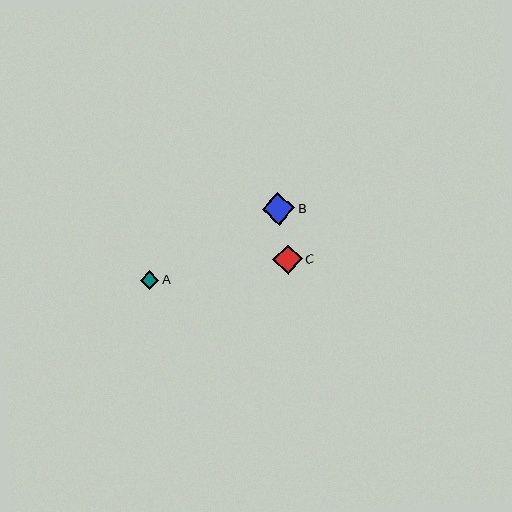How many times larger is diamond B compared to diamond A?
Diamond B is approximately 1.8 times the size of diamond A.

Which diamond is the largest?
Diamond B is the largest with a size of approximately 32 pixels.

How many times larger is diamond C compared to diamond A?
Diamond C is approximately 1.6 times the size of diamond A.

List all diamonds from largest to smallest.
From largest to smallest: B, C, A.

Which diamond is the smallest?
Diamond A is the smallest with a size of approximately 18 pixels.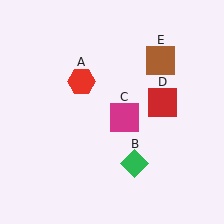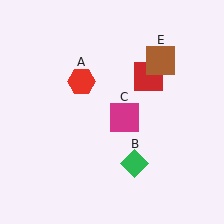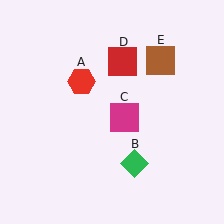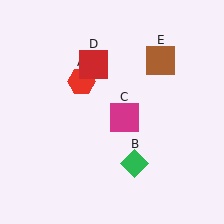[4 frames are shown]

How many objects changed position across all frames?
1 object changed position: red square (object D).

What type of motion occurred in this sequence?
The red square (object D) rotated counterclockwise around the center of the scene.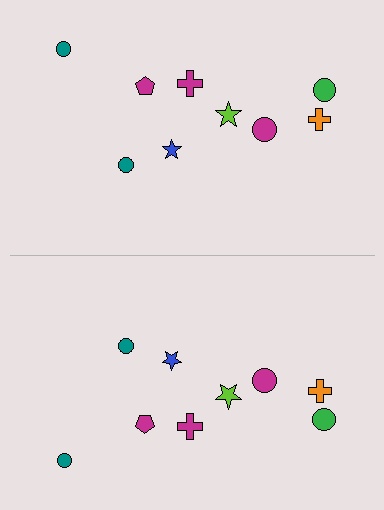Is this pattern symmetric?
Yes, this pattern has bilateral (reflection) symmetry.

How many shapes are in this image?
There are 18 shapes in this image.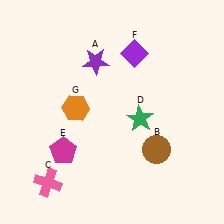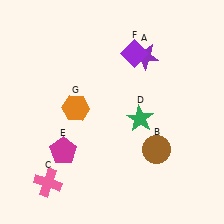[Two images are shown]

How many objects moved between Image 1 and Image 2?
1 object moved between the two images.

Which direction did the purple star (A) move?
The purple star (A) moved right.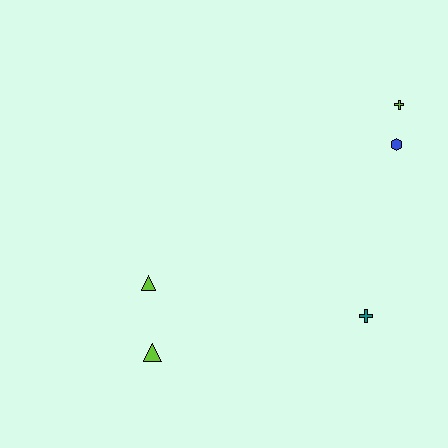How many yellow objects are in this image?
There are no yellow objects.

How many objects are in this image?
There are 5 objects.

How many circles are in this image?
There are no circles.